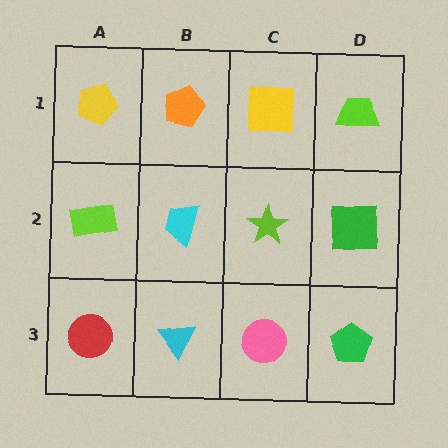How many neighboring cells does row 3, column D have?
2.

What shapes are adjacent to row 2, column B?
An orange pentagon (row 1, column B), a cyan triangle (row 3, column B), a lime rectangle (row 2, column A), a lime star (row 2, column C).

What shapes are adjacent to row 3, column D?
A green square (row 2, column D), a pink circle (row 3, column C).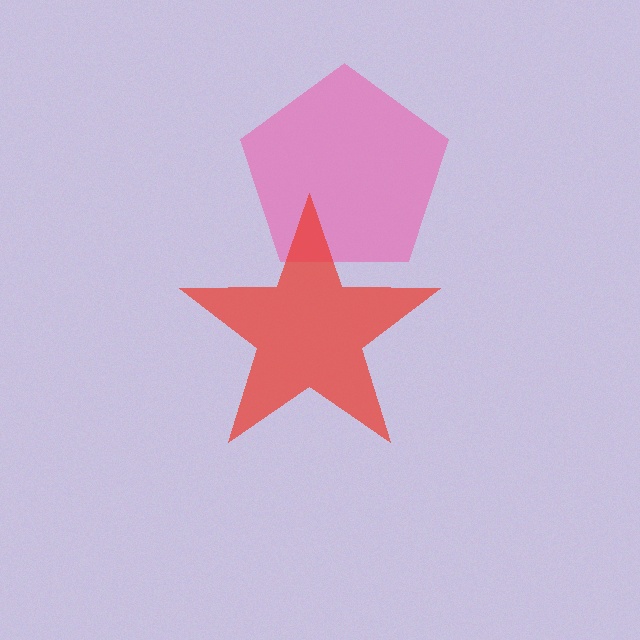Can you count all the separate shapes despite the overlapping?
Yes, there are 2 separate shapes.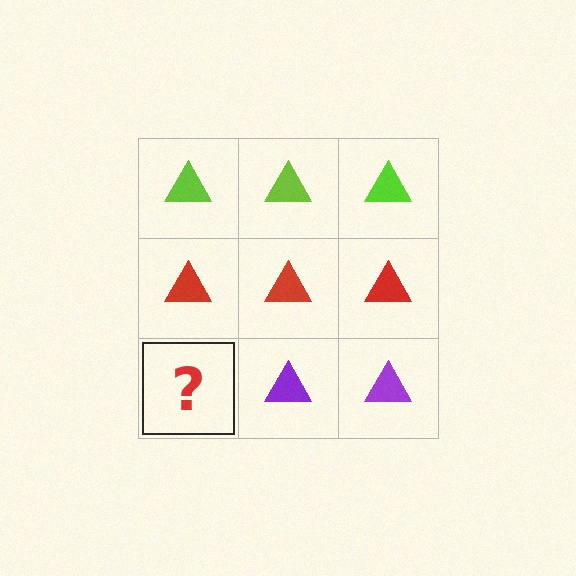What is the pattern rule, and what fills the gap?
The rule is that each row has a consistent color. The gap should be filled with a purple triangle.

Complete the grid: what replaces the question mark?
The question mark should be replaced with a purple triangle.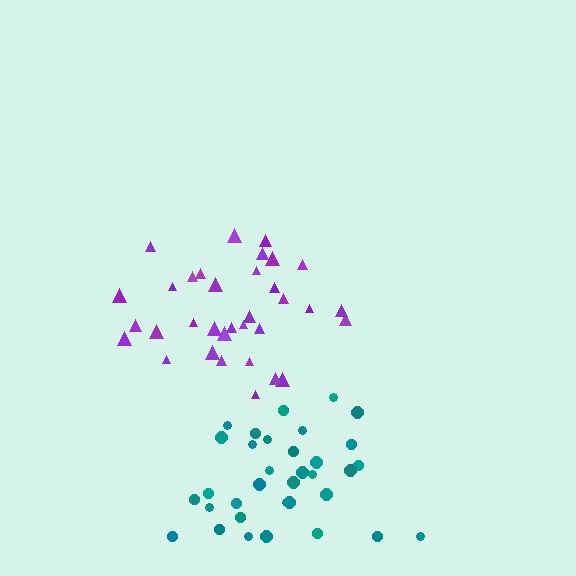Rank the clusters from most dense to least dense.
purple, teal.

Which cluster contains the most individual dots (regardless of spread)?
Purple (34).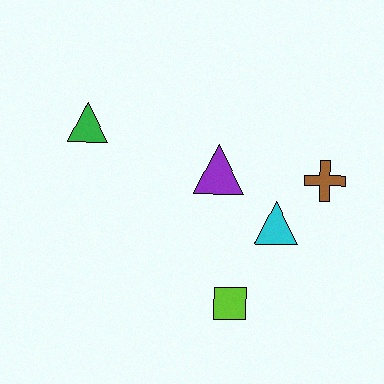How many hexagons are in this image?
There are no hexagons.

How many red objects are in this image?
There are no red objects.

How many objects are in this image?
There are 5 objects.